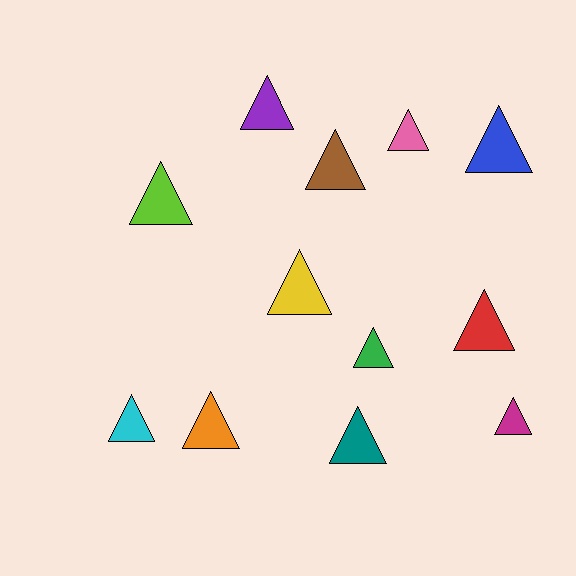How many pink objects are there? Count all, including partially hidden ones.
There is 1 pink object.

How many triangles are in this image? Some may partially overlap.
There are 12 triangles.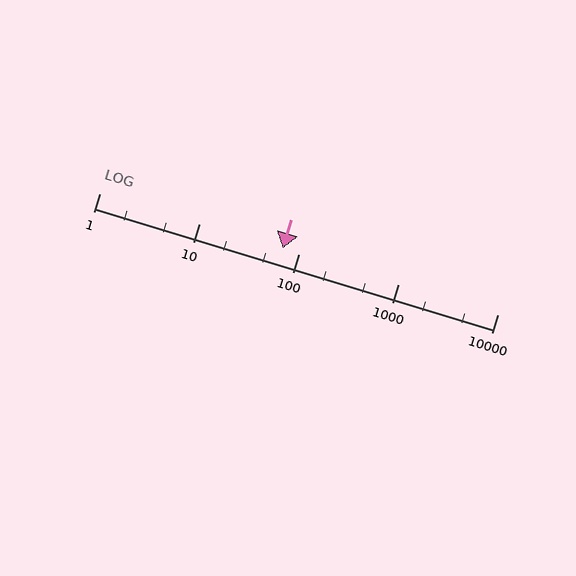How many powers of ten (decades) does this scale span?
The scale spans 4 decades, from 1 to 10000.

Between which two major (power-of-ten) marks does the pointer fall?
The pointer is between 10 and 100.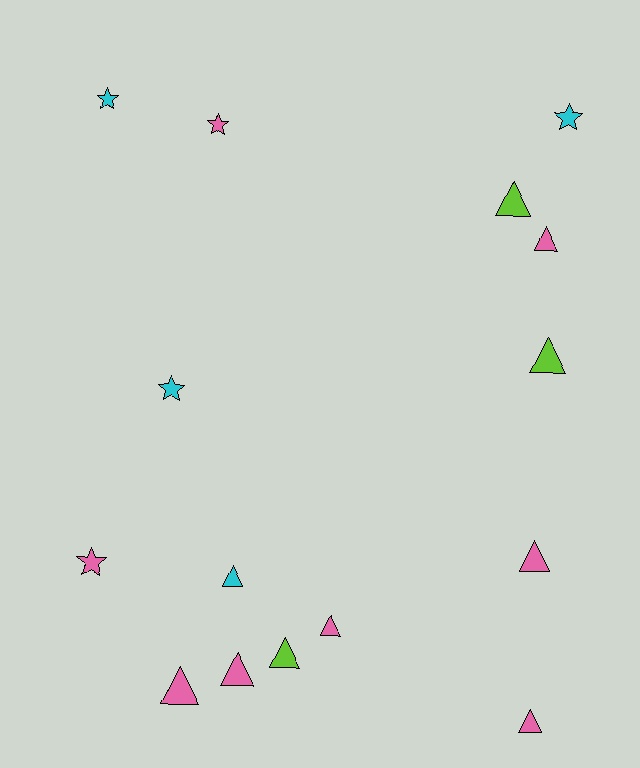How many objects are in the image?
There are 15 objects.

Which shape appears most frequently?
Triangle, with 10 objects.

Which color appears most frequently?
Pink, with 8 objects.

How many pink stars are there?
There are 2 pink stars.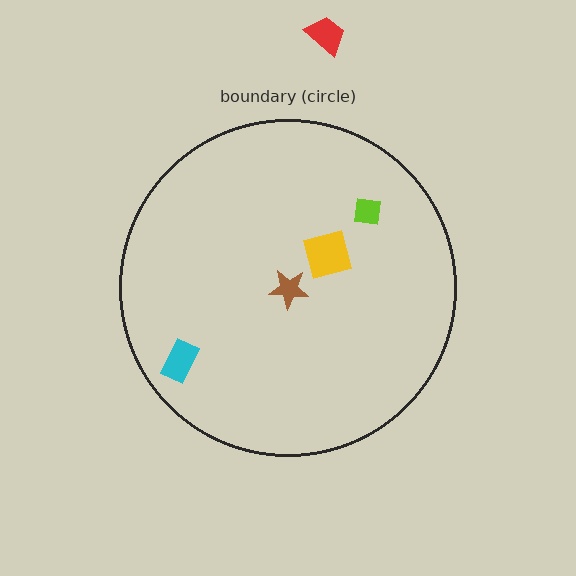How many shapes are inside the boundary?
4 inside, 1 outside.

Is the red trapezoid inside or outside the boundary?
Outside.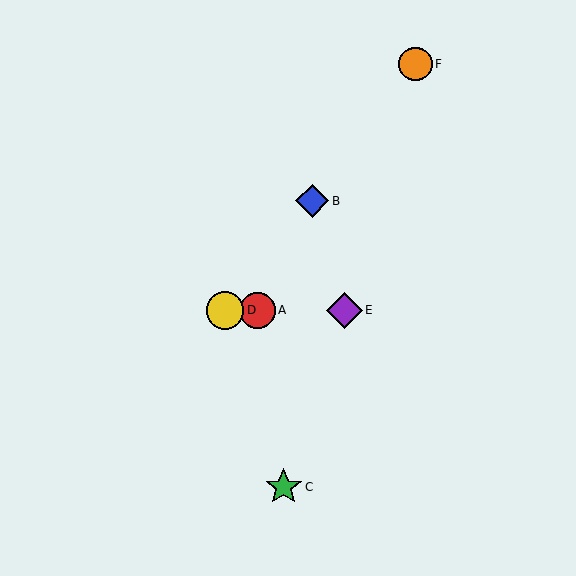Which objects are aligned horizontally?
Objects A, D, E are aligned horizontally.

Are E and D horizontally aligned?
Yes, both are at y≈310.